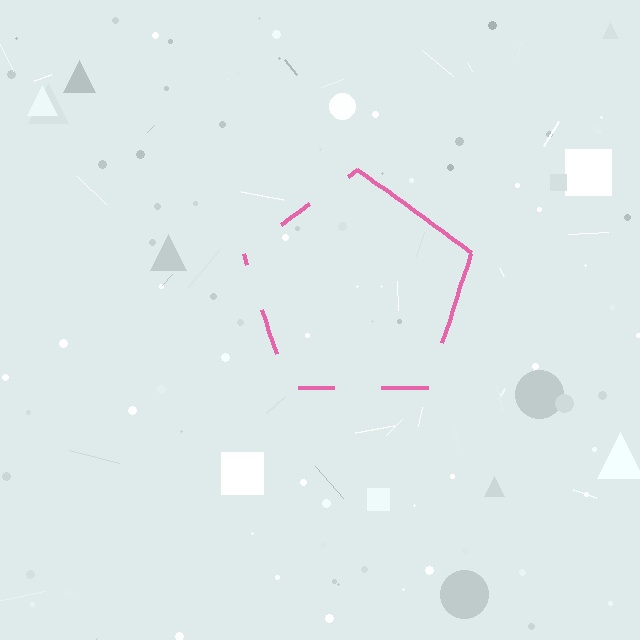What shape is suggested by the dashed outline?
The dashed outline suggests a pentagon.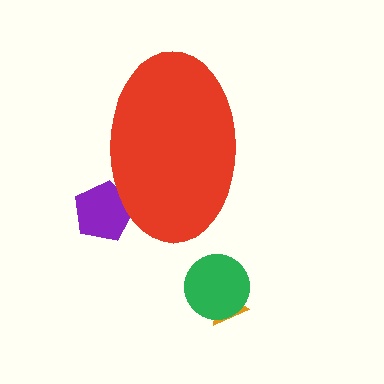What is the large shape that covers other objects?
A red ellipse.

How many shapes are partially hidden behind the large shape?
1 shape is partially hidden.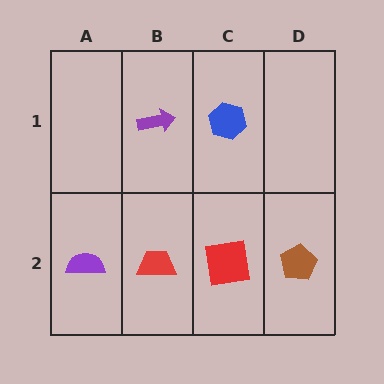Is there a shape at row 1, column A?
No, that cell is empty.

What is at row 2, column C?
A red square.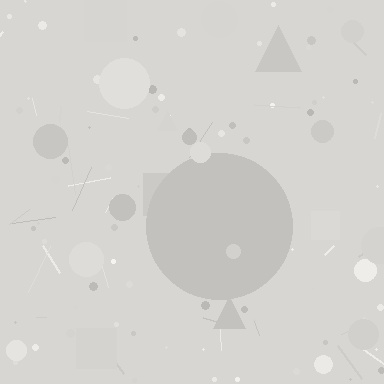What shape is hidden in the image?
A circle is hidden in the image.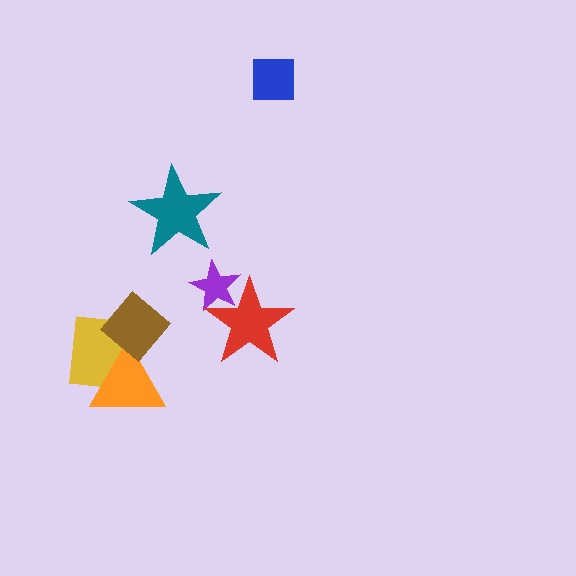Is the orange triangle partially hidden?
Yes, it is partially covered by another shape.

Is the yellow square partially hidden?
Yes, it is partially covered by another shape.